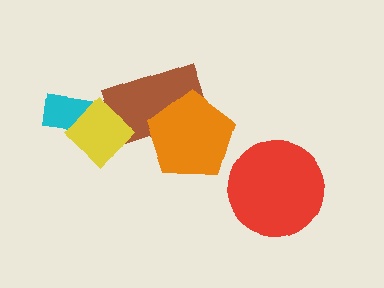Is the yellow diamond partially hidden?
No, no other shape covers it.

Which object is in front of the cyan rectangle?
The yellow diamond is in front of the cyan rectangle.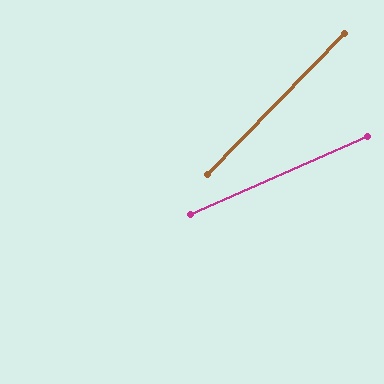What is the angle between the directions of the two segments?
Approximately 22 degrees.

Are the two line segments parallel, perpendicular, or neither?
Neither parallel nor perpendicular — they differ by about 22°.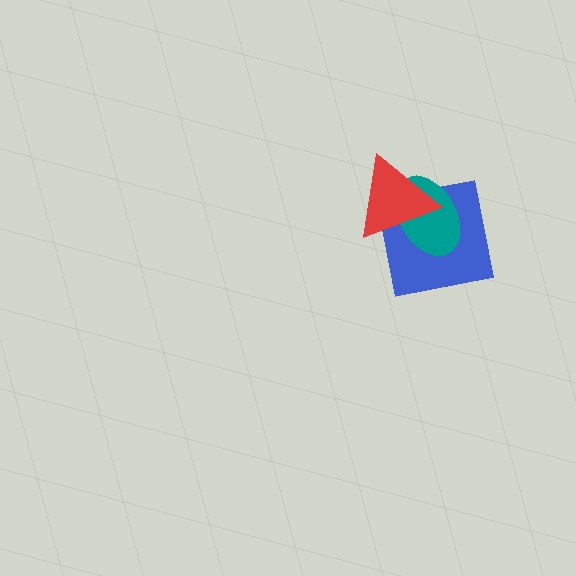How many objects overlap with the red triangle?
2 objects overlap with the red triangle.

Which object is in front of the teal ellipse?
The red triangle is in front of the teal ellipse.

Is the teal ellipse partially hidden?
Yes, it is partially covered by another shape.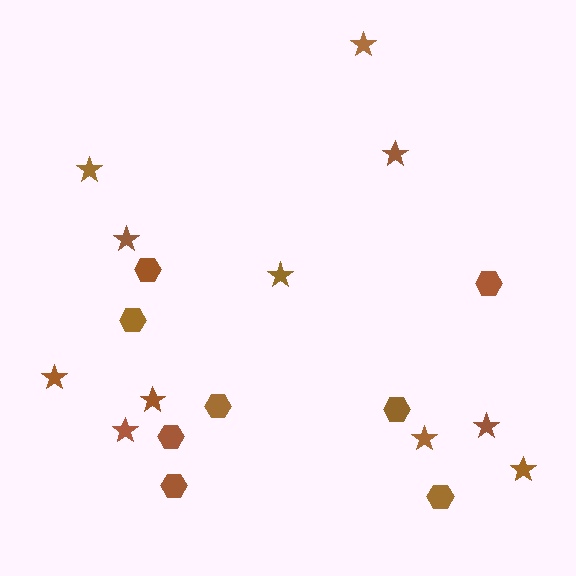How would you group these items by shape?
There are 2 groups: one group of stars (11) and one group of hexagons (8).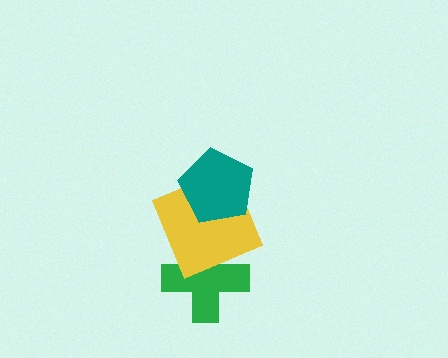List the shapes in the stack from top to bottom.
From top to bottom: the teal pentagon, the yellow square, the green cross.